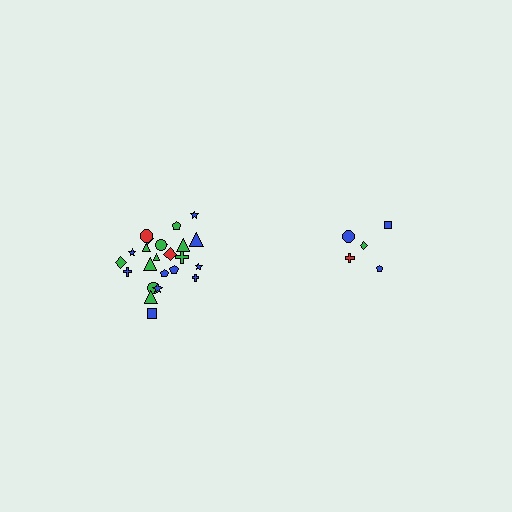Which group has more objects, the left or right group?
The left group.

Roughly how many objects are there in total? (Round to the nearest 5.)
Roughly 30 objects in total.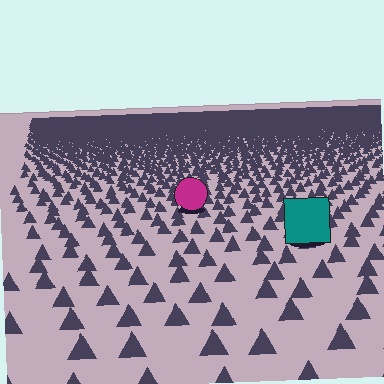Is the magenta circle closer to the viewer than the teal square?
No. The teal square is closer — you can tell from the texture gradient: the ground texture is coarser near it.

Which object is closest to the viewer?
The teal square is closest. The texture marks near it are larger and more spread out.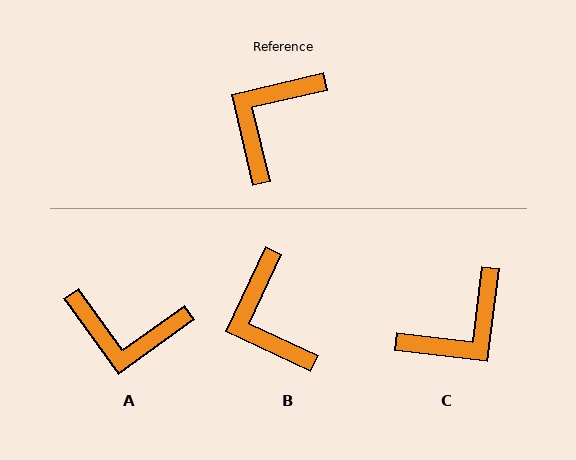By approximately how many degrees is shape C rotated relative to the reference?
Approximately 160 degrees counter-clockwise.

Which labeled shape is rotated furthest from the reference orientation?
C, about 160 degrees away.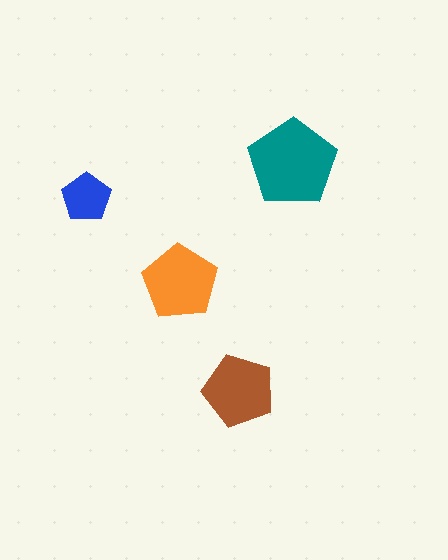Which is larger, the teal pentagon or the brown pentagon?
The teal one.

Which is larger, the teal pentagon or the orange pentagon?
The teal one.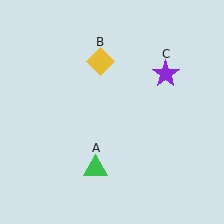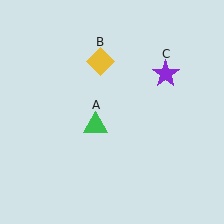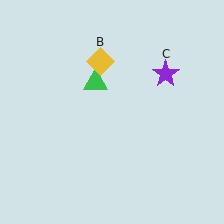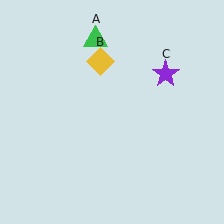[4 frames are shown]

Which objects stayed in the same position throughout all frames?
Yellow diamond (object B) and purple star (object C) remained stationary.